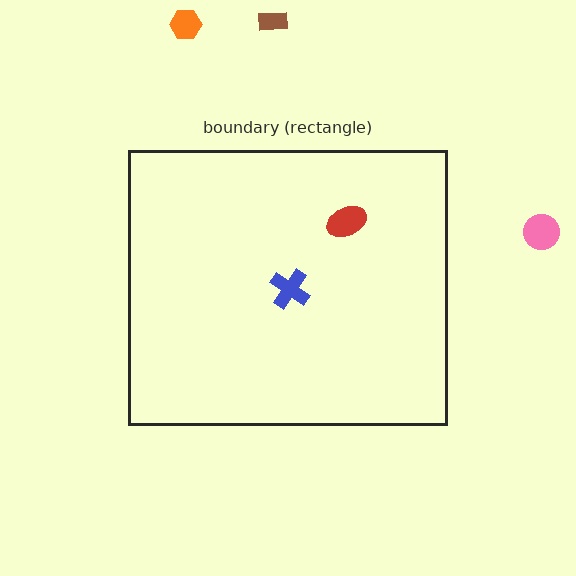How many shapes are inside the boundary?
2 inside, 3 outside.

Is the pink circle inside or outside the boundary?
Outside.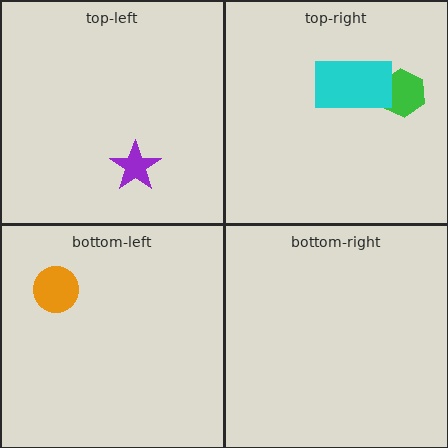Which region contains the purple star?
The top-left region.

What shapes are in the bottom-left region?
The orange circle.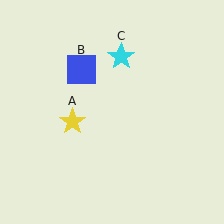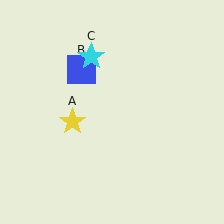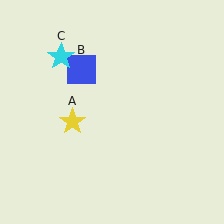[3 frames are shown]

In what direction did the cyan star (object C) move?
The cyan star (object C) moved left.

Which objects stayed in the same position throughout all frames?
Yellow star (object A) and blue square (object B) remained stationary.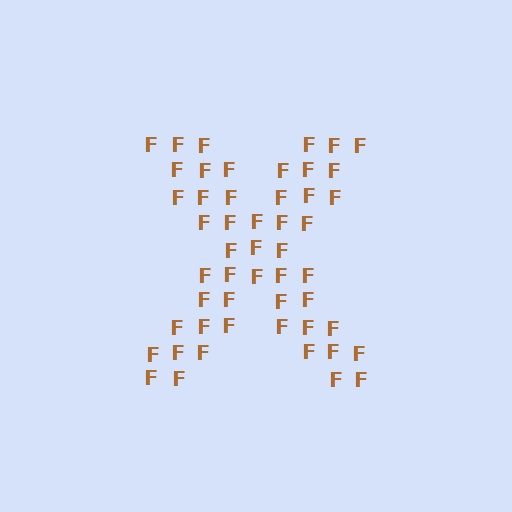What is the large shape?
The large shape is the letter X.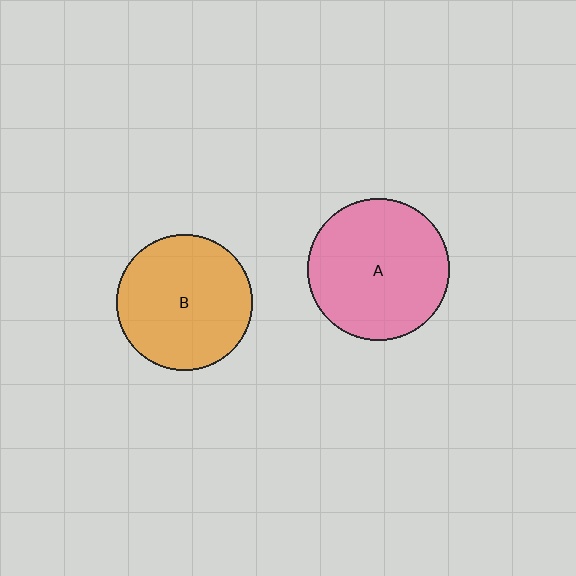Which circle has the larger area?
Circle A (pink).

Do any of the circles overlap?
No, none of the circles overlap.